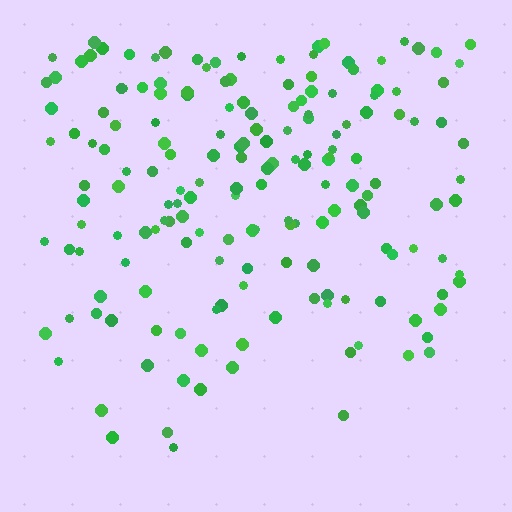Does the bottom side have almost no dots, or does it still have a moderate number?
Still a moderate number, just noticeably fewer than the top.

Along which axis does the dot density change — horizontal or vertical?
Vertical.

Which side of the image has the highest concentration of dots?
The top.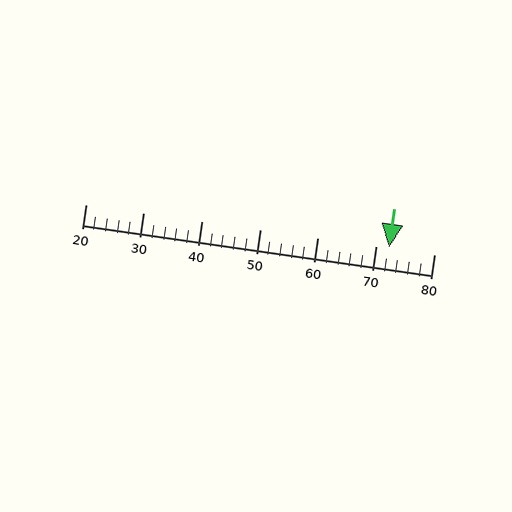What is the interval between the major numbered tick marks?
The major tick marks are spaced 10 units apart.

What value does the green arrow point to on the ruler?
The green arrow points to approximately 72.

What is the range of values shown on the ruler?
The ruler shows values from 20 to 80.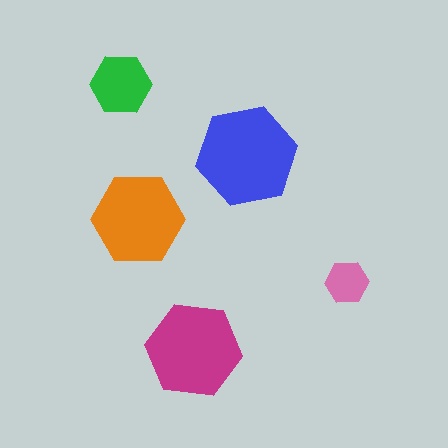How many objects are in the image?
There are 5 objects in the image.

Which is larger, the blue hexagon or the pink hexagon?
The blue one.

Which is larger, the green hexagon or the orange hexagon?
The orange one.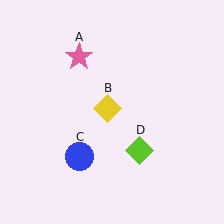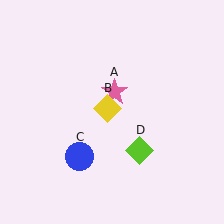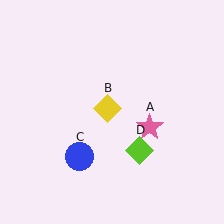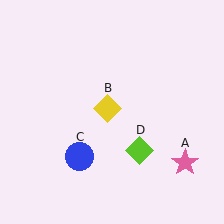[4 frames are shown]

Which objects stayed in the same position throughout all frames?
Yellow diamond (object B) and blue circle (object C) and lime diamond (object D) remained stationary.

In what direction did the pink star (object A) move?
The pink star (object A) moved down and to the right.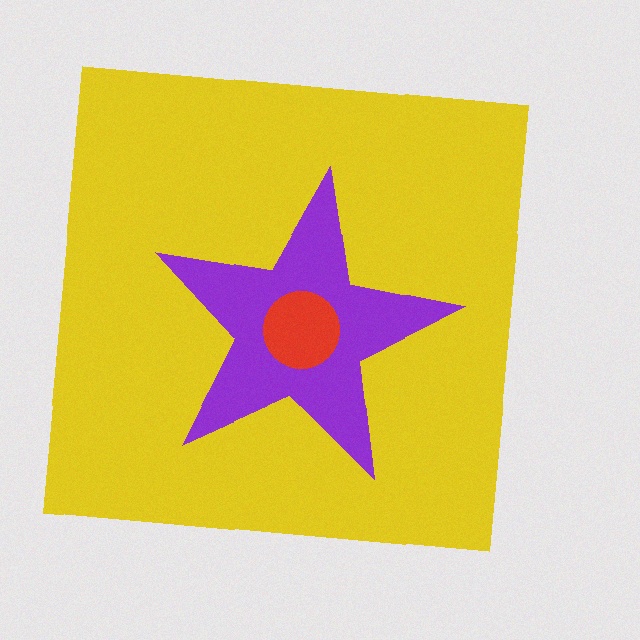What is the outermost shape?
The yellow square.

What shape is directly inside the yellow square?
The purple star.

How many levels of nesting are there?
3.